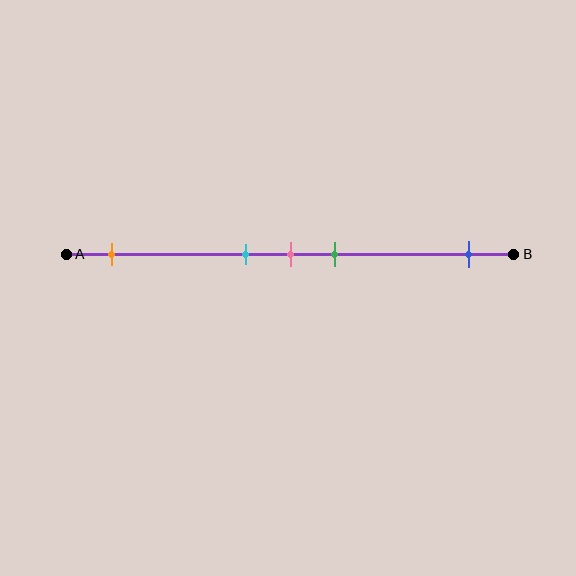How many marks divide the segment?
There are 5 marks dividing the segment.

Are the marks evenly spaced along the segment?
No, the marks are not evenly spaced.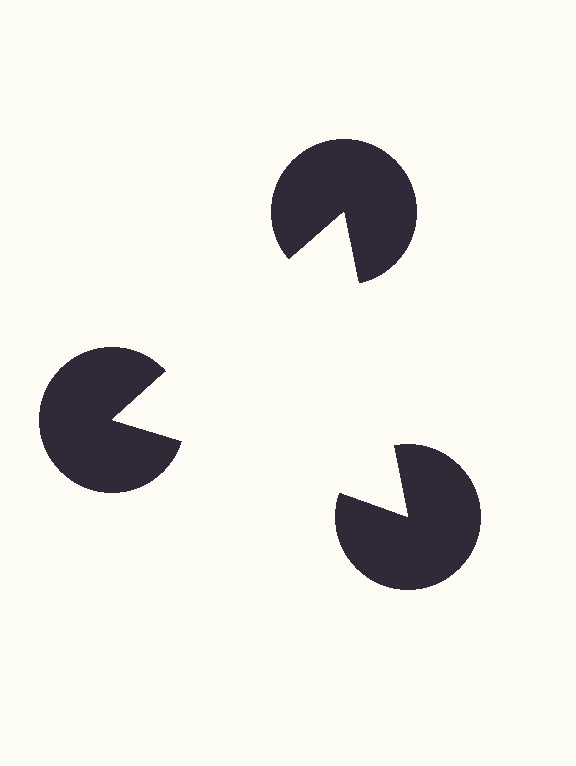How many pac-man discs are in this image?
There are 3 — one at each vertex of the illusory triangle.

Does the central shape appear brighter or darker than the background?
It typically appears slightly brighter than the background, even though no actual brightness change is drawn.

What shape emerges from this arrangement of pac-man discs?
An illusory triangle — its edges are inferred from the aligned wedge cuts in the pac-man discs, not physically drawn.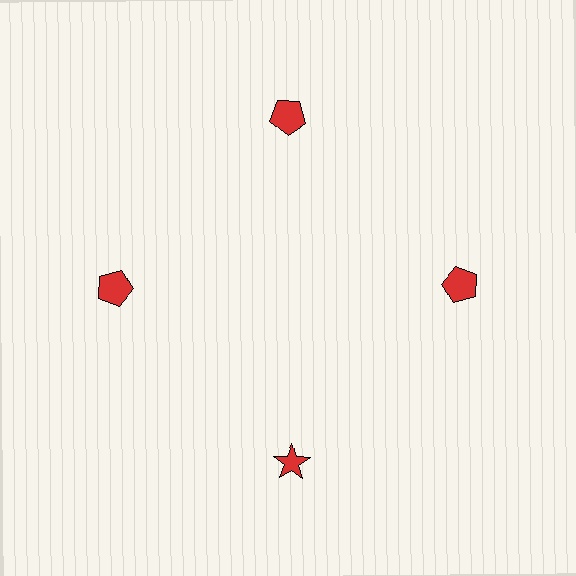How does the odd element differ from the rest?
It has a different shape: star instead of pentagon.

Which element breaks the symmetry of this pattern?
The red star at roughly the 6 o'clock position breaks the symmetry. All other shapes are red pentagons.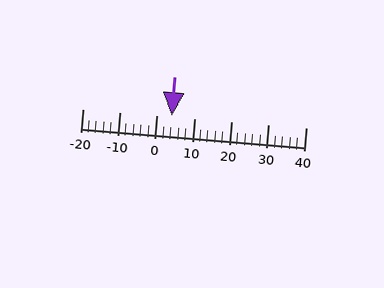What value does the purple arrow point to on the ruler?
The purple arrow points to approximately 4.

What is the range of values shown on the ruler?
The ruler shows values from -20 to 40.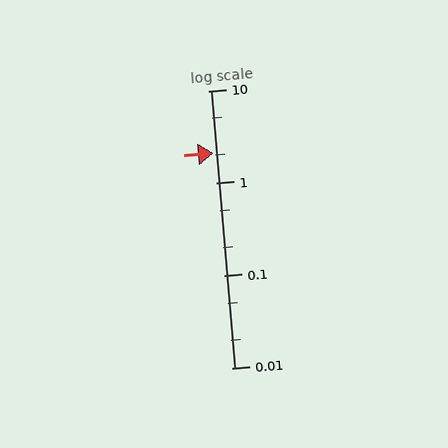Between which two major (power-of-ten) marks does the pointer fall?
The pointer is between 1 and 10.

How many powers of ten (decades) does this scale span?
The scale spans 3 decades, from 0.01 to 10.